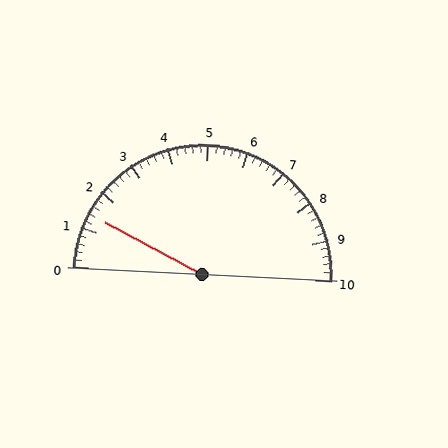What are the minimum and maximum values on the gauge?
The gauge ranges from 0 to 10.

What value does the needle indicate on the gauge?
The needle indicates approximately 1.4.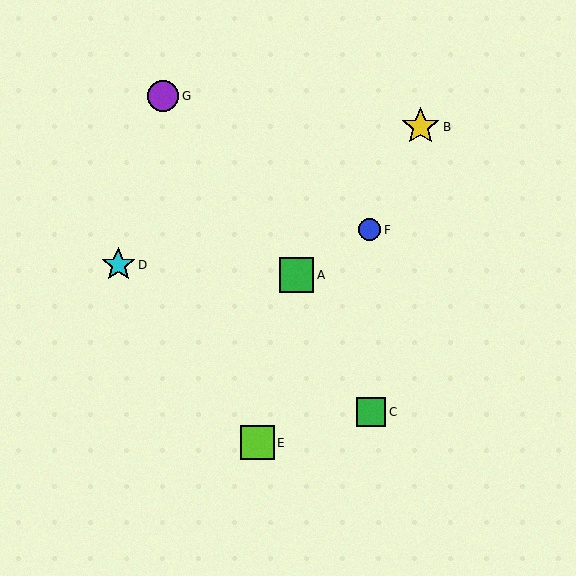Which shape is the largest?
The yellow star (labeled B) is the largest.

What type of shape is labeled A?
Shape A is a green square.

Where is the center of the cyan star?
The center of the cyan star is at (118, 265).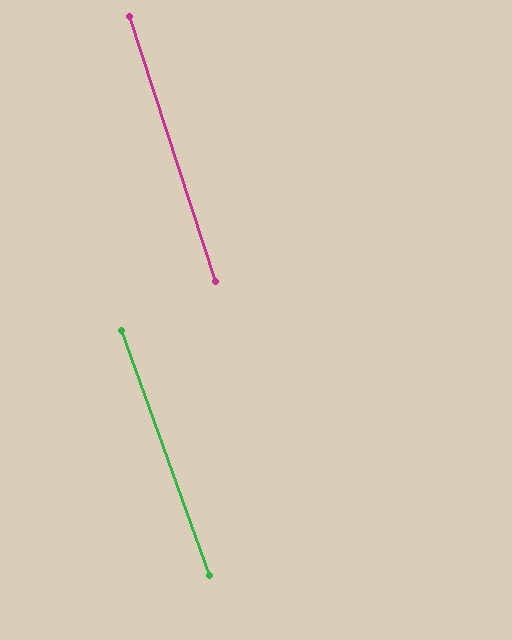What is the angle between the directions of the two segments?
Approximately 2 degrees.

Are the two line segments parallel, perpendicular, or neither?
Parallel — their directions differ by only 1.9°.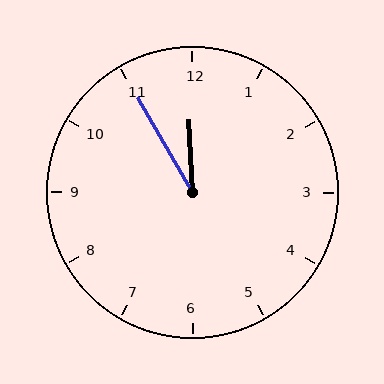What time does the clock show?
11:55.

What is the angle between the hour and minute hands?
Approximately 28 degrees.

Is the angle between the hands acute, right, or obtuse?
It is acute.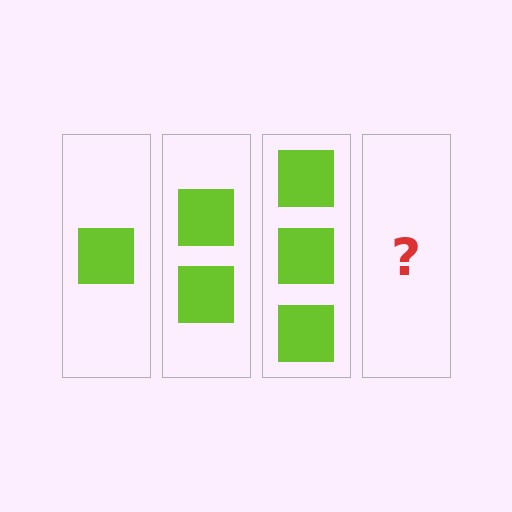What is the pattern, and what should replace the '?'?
The pattern is that each step adds one more square. The '?' should be 4 squares.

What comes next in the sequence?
The next element should be 4 squares.